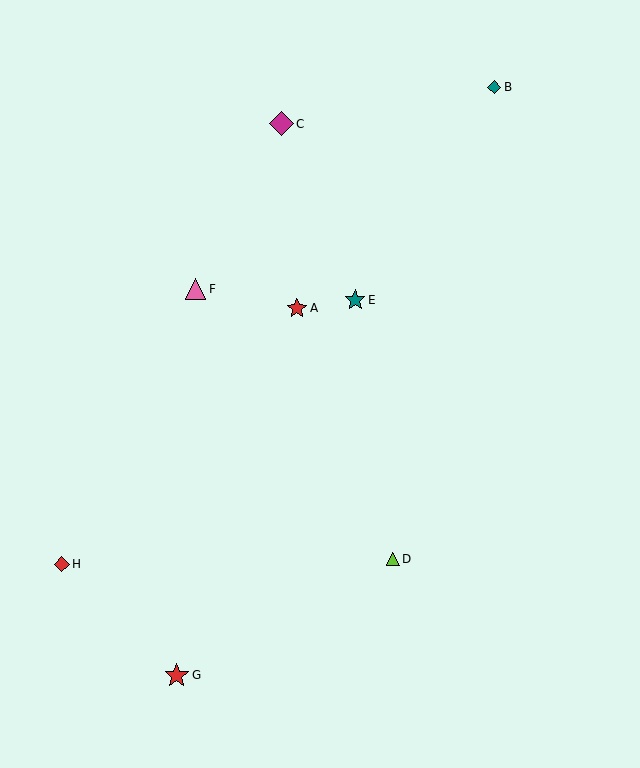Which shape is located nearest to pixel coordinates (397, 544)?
The lime triangle (labeled D) at (393, 559) is nearest to that location.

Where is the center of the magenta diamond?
The center of the magenta diamond is at (281, 124).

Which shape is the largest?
The red star (labeled G) is the largest.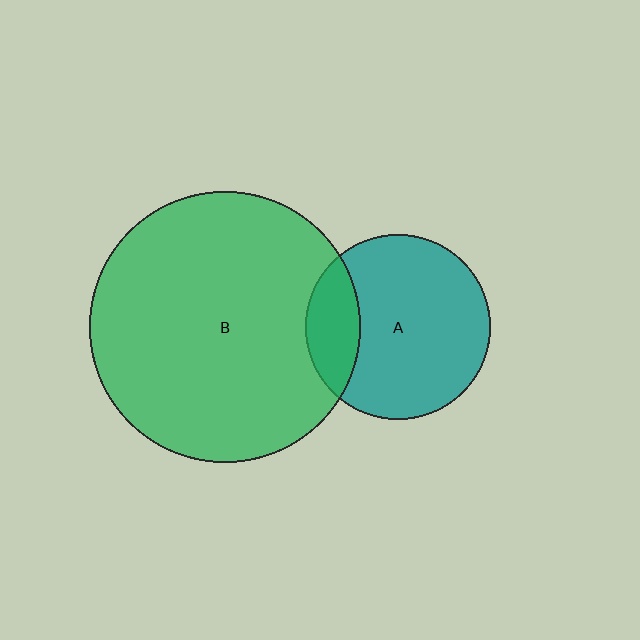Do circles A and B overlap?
Yes.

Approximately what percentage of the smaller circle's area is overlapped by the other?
Approximately 20%.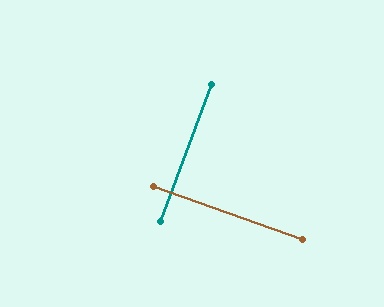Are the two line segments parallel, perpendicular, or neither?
Perpendicular — they meet at approximately 89°.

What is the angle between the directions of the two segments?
Approximately 89 degrees.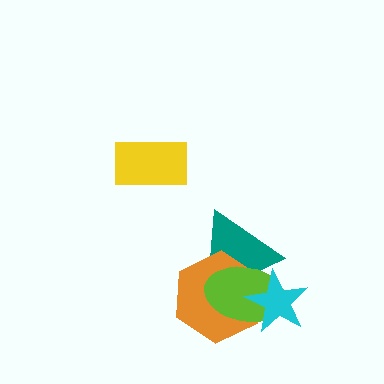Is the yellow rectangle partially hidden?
No, no other shape covers it.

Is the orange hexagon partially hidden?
Yes, it is partially covered by another shape.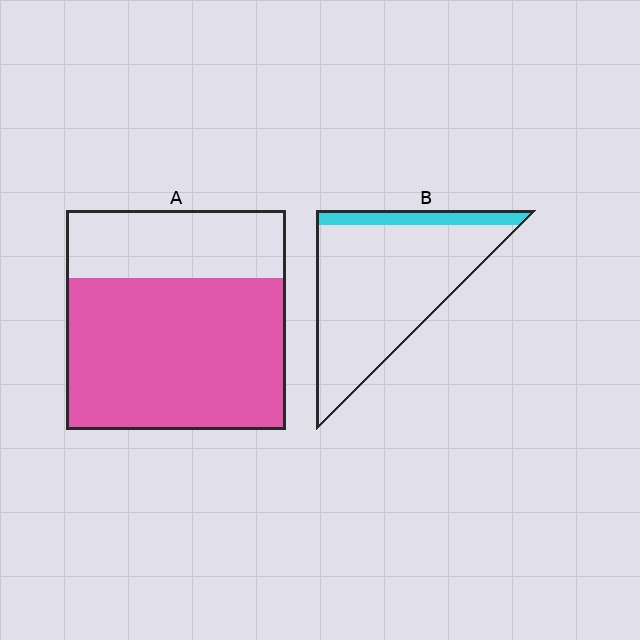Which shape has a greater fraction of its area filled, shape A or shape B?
Shape A.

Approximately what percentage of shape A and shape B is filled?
A is approximately 70% and B is approximately 15%.